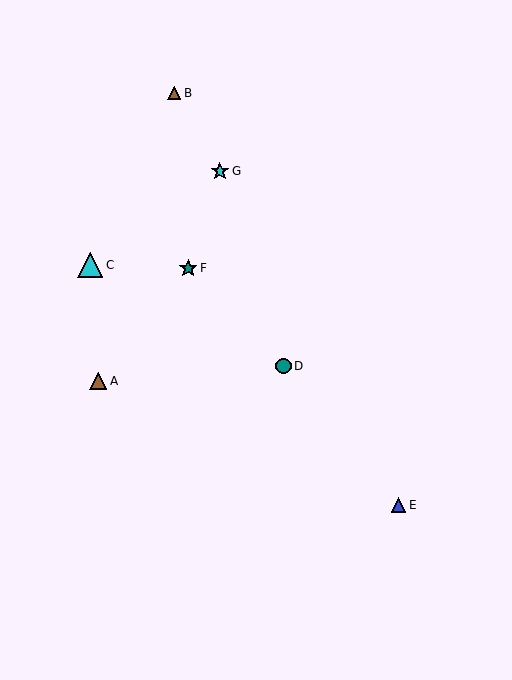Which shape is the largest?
The cyan triangle (labeled C) is the largest.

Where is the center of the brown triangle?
The center of the brown triangle is at (174, 93).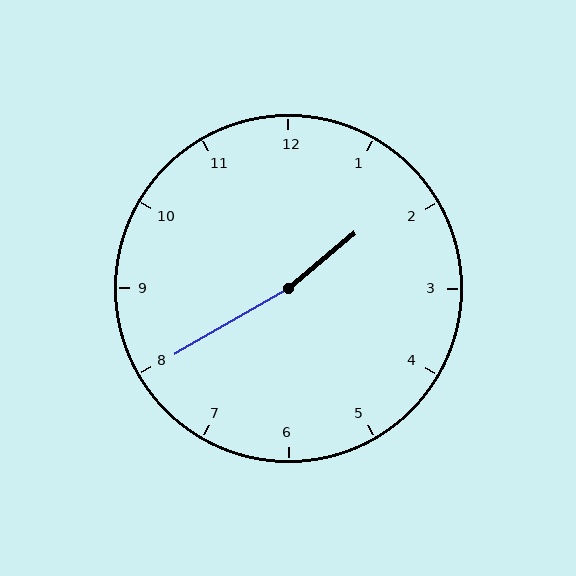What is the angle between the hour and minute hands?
Approximately 170 degrees.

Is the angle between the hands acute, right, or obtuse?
It is obtuse.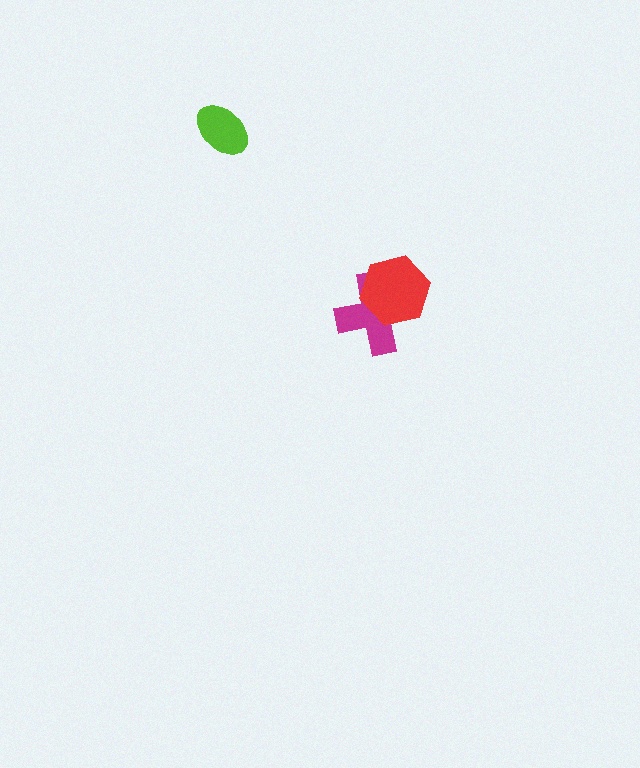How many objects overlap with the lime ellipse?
0 objects overlap with the lime ellipse.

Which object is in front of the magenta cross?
The red hexagon is in front of the magenta cross.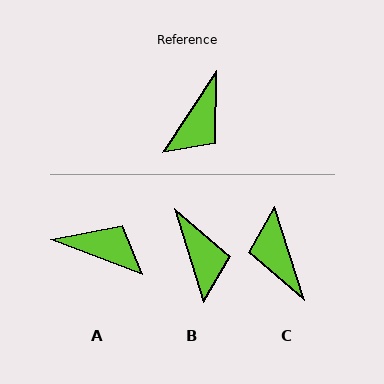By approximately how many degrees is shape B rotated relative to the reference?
Approximately 50 degrees counter-clockwise.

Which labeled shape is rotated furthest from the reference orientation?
C, about 129 degrees away.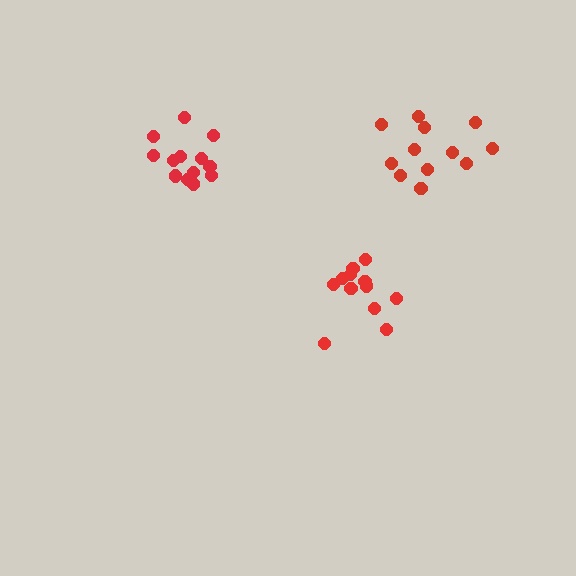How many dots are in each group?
Group 1: 12 dots, Group 2: 12 dots, Group 3: 13 dots (37 total).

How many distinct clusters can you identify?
There are 3 distinct clusters.